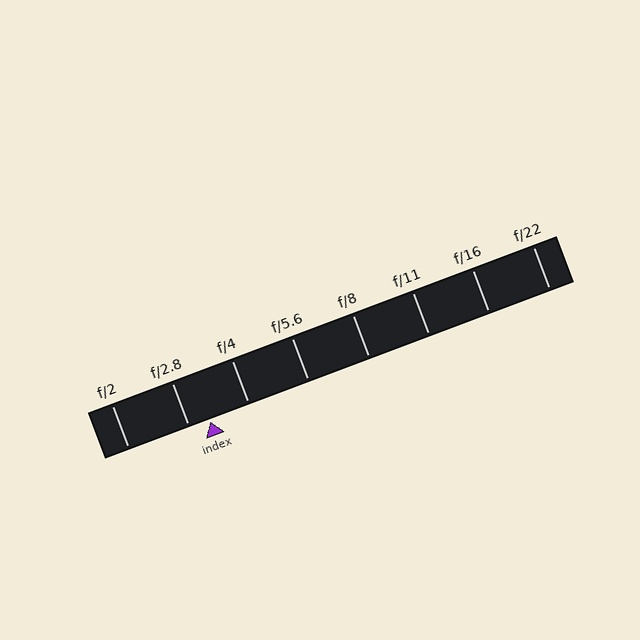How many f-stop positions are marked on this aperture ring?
There are 8 f-stop positions marked.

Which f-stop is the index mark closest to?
The index mark is closest to f/2.8.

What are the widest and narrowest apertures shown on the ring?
The widest aperture shown is f/2 and the narrowest is f/22.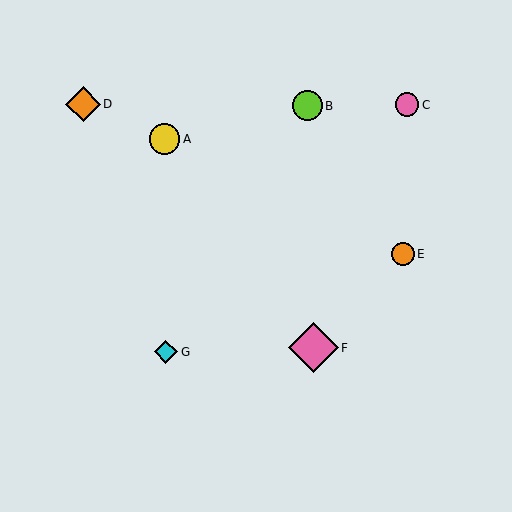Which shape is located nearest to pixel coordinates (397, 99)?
The pink circle (labeled C) at (407, 105) is nearest to that location.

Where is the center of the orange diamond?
The center of the orange diamond is at (83, 104).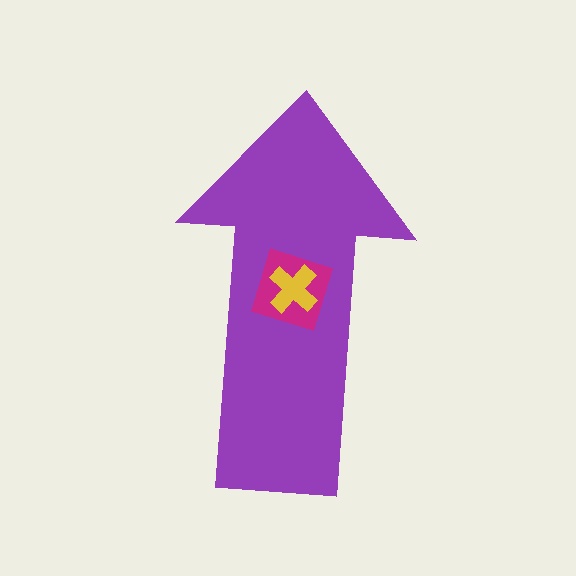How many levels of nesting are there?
3.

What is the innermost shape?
The yellow cross.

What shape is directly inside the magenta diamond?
The yellow cross.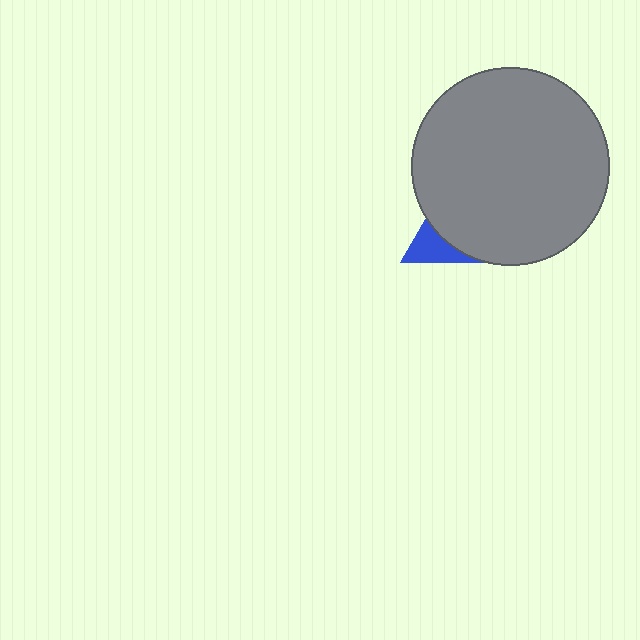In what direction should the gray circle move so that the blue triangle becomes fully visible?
The gray circle should move toward the upper-right. That is the shortest direction to clear the overlap and leave the blue triangle fully visible.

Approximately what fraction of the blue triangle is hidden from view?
Roughly 69% of the blue triangle is hidden behind the gray circle.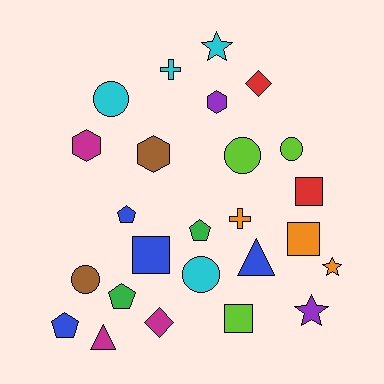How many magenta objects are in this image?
There are 3 magenta objects.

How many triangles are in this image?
There are 2 triangles.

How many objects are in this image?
There are 25 objects.